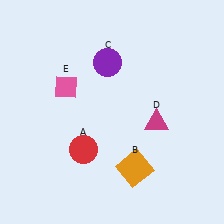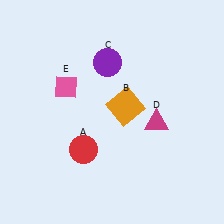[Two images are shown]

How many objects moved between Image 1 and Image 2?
1 object moved between the two images.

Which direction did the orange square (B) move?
The orange square (B) moved up.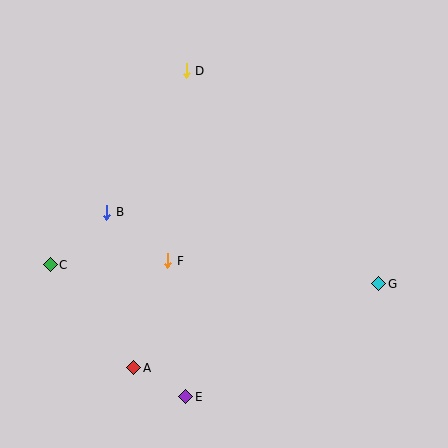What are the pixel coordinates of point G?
Point G is at (379, 284).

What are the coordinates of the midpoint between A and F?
The midpoint between A and F is at (151, 314).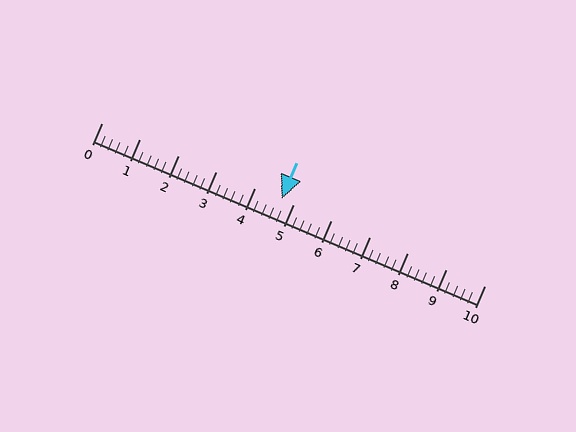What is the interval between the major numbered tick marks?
The major tick marks are spaced 1 units apart.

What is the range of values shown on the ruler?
The ruler shows values from 0 to 10.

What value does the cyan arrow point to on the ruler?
The cyan arrow points to approximately 4.7.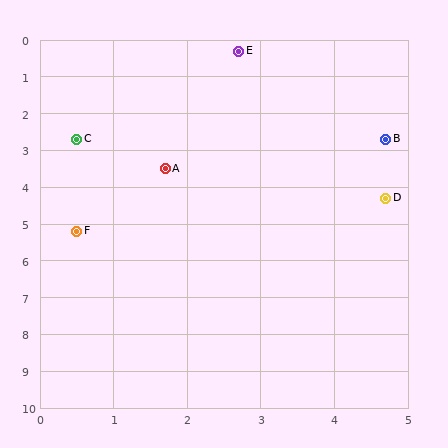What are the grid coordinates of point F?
Point F is at approximately (0.5, 5.2).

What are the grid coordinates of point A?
Point A is at approximately (1.7, 3.5).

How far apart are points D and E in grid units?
Points D and E are about 4.5 grid units apart.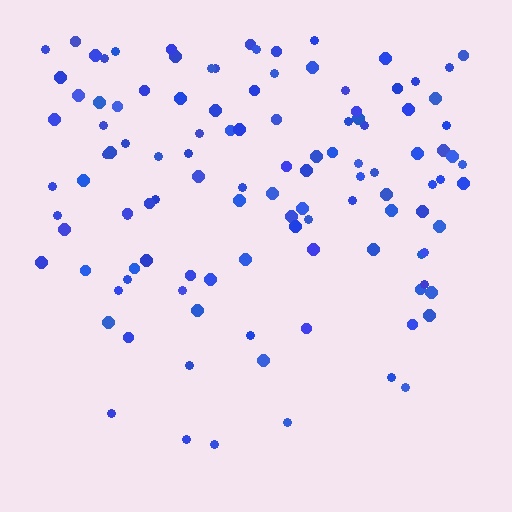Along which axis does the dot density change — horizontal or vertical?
Vertical.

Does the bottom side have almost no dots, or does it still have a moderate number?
Still a moderate number, just noticeably fewer than the top.